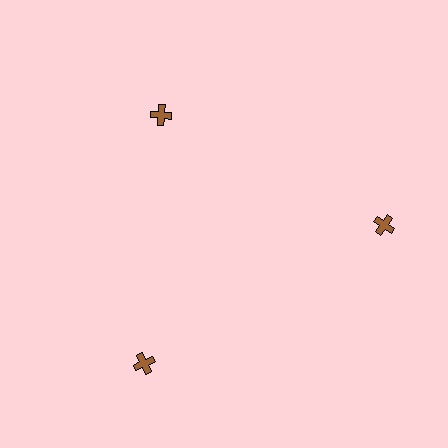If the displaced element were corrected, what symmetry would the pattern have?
It would have 3-fold rotational symmetry — the pattern would map onto itself every 120 degrees.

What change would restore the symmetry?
The symmetry would be restored by moving it outward, back onto the ring so that all 3 crosses sit at equal angles and equal distance from the center.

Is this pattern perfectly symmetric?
No. The 3 brown crosses are arranged in a ring, but one element near the 11 o'clock position is pulled inward toward the center, breaking the 3-fold rotational symmetry.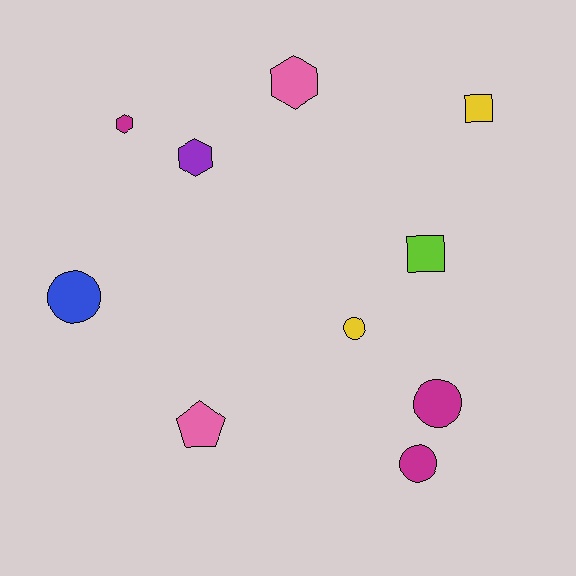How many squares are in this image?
There are 2 squares.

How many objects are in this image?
There are 10 objects.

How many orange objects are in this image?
There are no orange objects.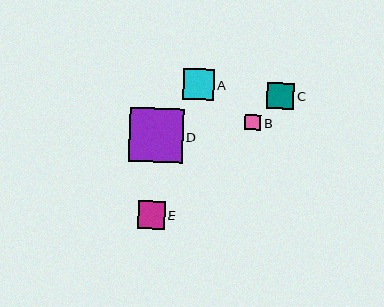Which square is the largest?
Square D is the largest with a size of approximately 54 pixels.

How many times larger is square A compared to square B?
Square A is approximately 1.9 times the size of square B.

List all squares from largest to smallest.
From largest to smallest: D, A, E, C, B.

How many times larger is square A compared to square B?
Square A is approximately 1.9 times the size of square B.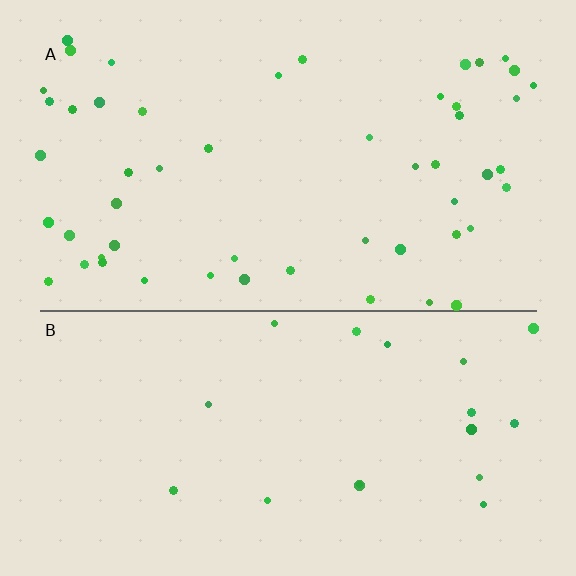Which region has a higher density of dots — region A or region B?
A (the top).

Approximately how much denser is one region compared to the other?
Approximately 2.8× — region A over region B.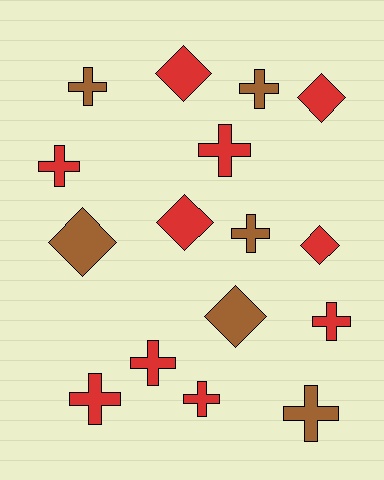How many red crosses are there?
There are 6 red crosses.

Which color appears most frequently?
Red, with 10 objects.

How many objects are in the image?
There are 16 objects.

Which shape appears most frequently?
Cross, with 10 objects.